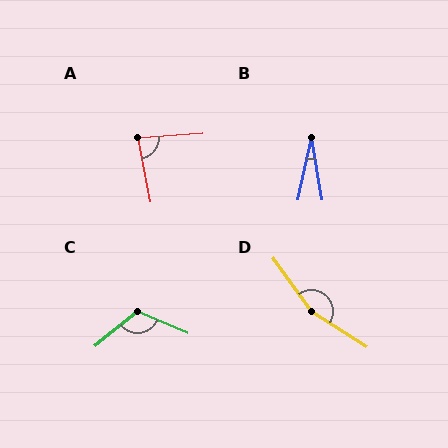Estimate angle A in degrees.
Approximately 83 degrees.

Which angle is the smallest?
B, at approximately 22 degrees.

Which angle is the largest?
D, at approximately 158 degrees.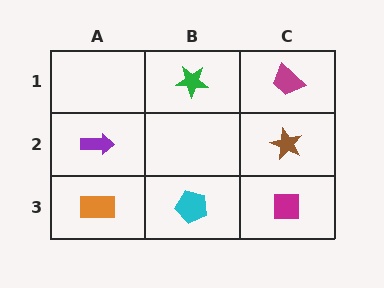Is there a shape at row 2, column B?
No, that cell is empty.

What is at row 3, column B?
A cyan pentagon.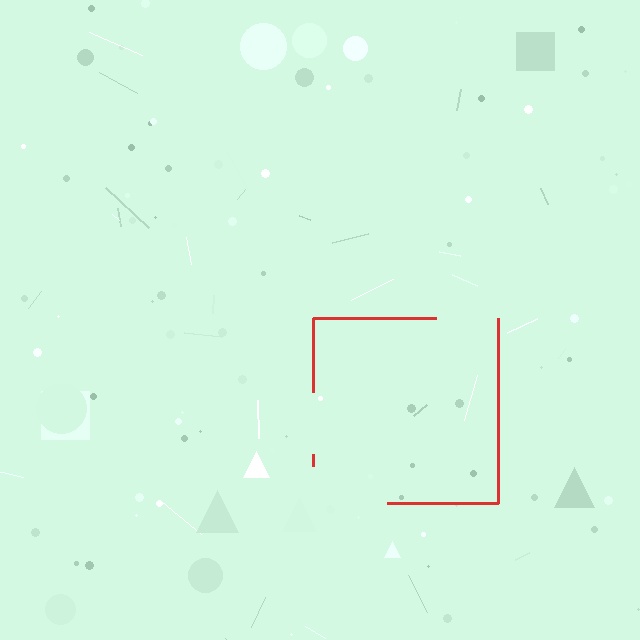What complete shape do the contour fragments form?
The contour fragments form a square.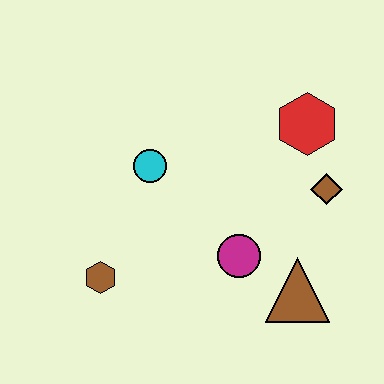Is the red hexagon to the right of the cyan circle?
Yes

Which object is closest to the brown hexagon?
The cyan circle is closest to the brown hexagon.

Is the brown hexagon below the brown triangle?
No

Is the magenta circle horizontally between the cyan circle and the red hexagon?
Yes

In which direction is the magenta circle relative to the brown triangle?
The magenta circle is to the left of the brown triangle.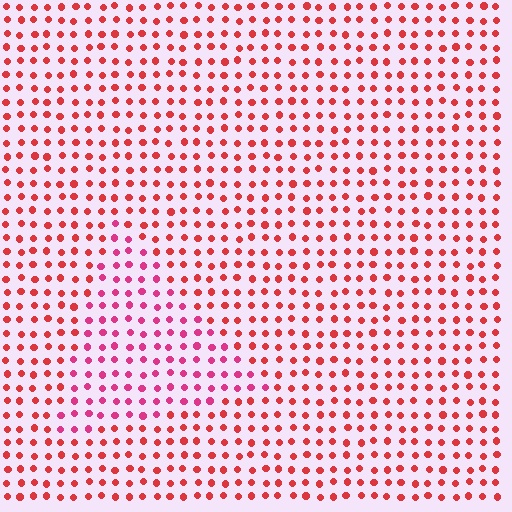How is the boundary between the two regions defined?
The boundary is defined purely by a slight shift in hue (about 28 degrees). Spacing, size, and orientation are identical on both sides.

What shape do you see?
I see a triangle.